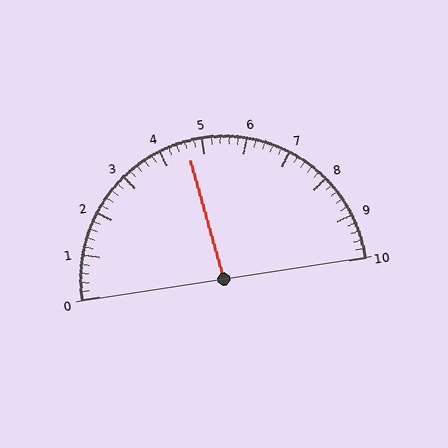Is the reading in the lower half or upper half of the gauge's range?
The reading is in the lower half of the range (0 to 10).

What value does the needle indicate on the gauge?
The needle indicates approximately 4.6.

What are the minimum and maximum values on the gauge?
The gauge ranges from 0 to 10.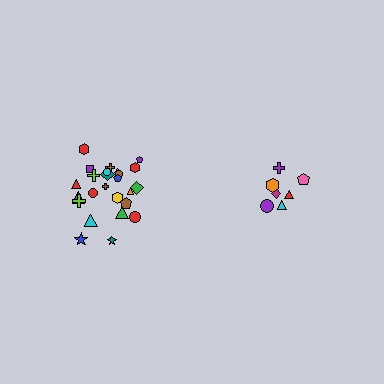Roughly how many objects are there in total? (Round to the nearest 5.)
Roughly 30 objects in total.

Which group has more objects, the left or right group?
The left group.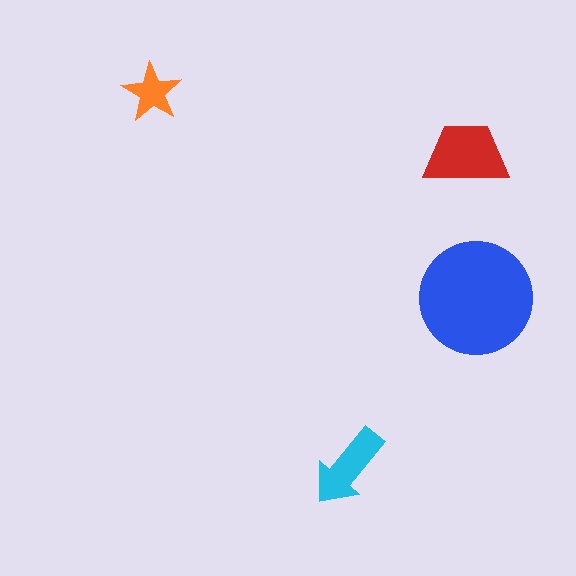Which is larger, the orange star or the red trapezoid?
The red trapezoid.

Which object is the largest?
The blue circle.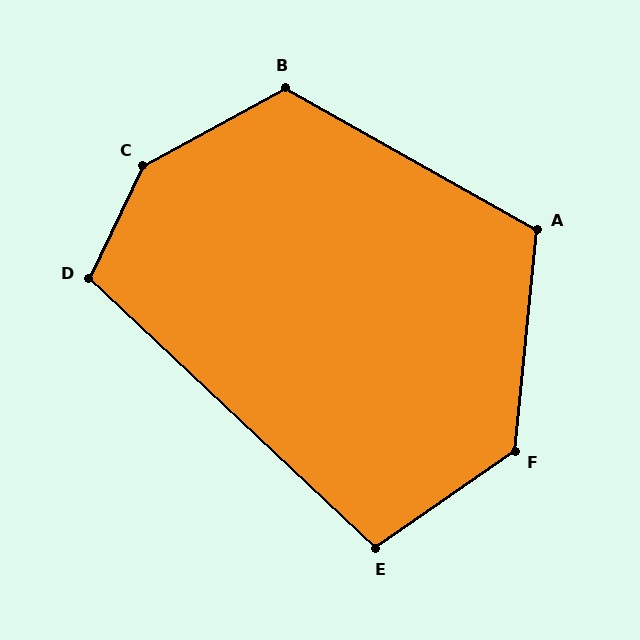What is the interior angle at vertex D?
Approximately 108 degrees (obtuse).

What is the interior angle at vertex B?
Approximately 122 degrees (obtuse).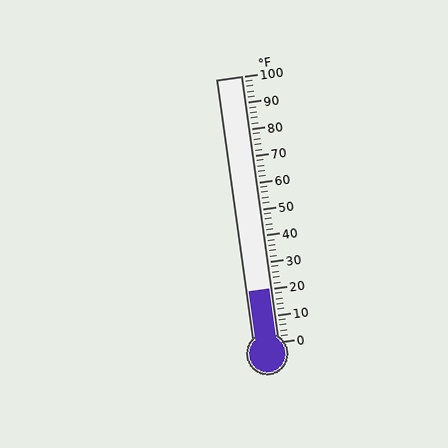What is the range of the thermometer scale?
The thermometer scale ranges from 0°F to 100°F.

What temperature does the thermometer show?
The thermometer shows approximately 20°F.